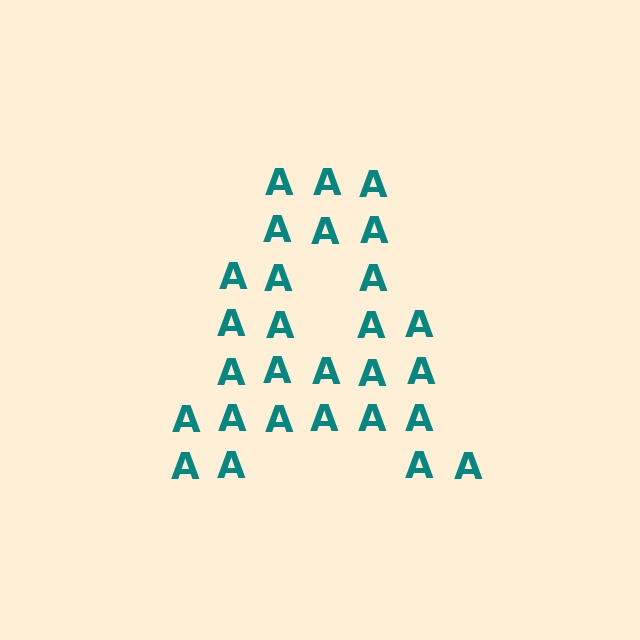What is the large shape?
The large shape is the letter A.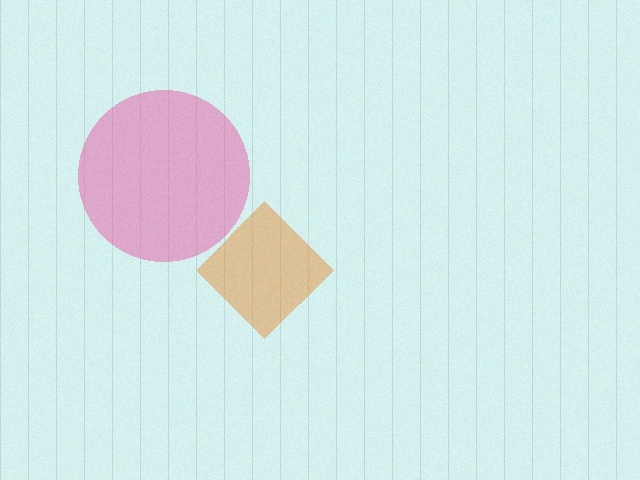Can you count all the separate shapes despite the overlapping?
Yes, there are 2 separate shapes.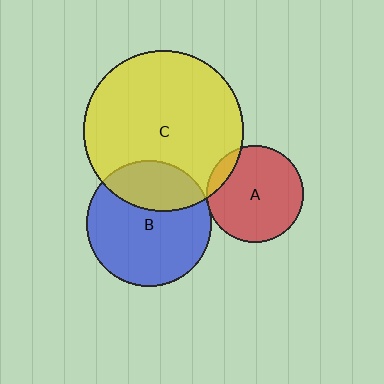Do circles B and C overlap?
Yes.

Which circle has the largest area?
Circle C (yellow).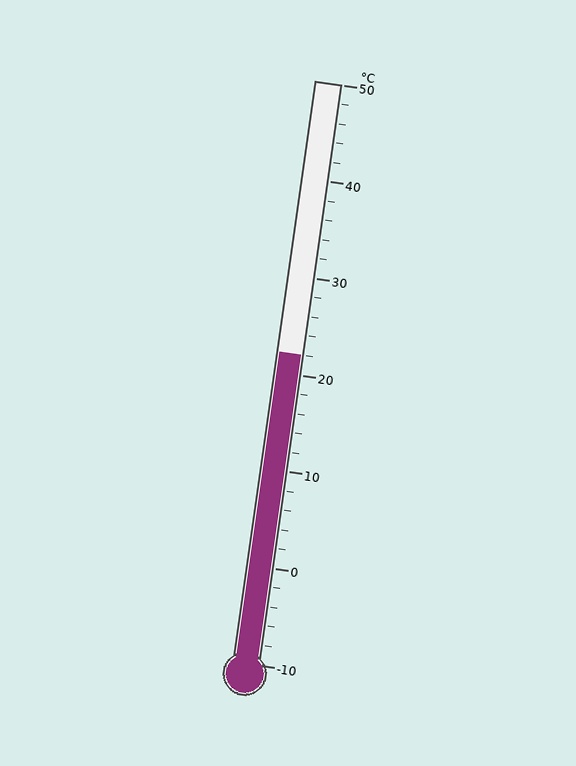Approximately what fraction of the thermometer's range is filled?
The thermometer is filled to approximately 55% of its range.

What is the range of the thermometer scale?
The thermometer scale ranges from -10°C to 50°C.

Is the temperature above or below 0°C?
The temperature is above 0°C.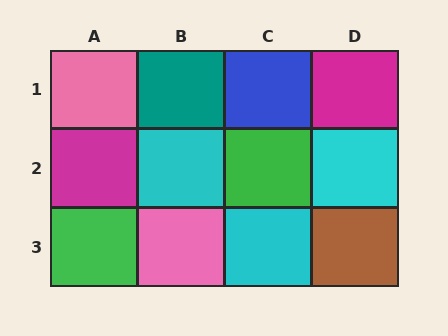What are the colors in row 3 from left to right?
Green, pink, cyan, brown.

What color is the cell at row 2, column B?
Cyan.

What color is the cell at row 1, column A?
Pink.